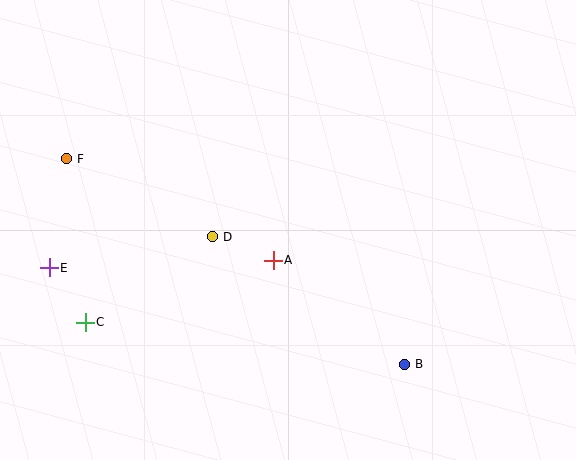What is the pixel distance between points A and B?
The distance between A and B is 167 pixels.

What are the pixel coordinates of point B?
Point B is at (404, 364).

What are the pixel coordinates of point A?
Point A is at (273, 260).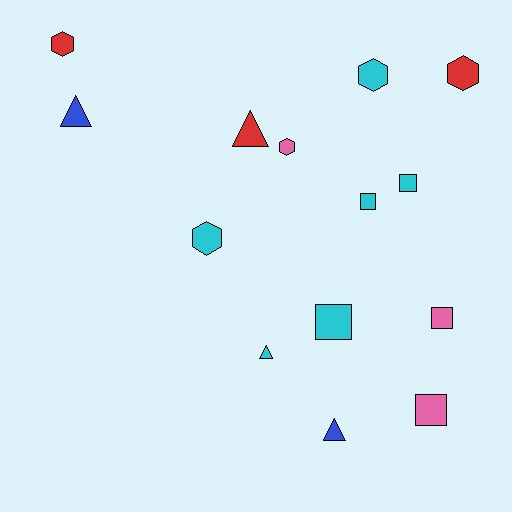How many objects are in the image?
There are 14 objects.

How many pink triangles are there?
There are no pink triangles.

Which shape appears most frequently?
Hexagon, with 5 objects.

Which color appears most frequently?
Cyan, with 6 objects.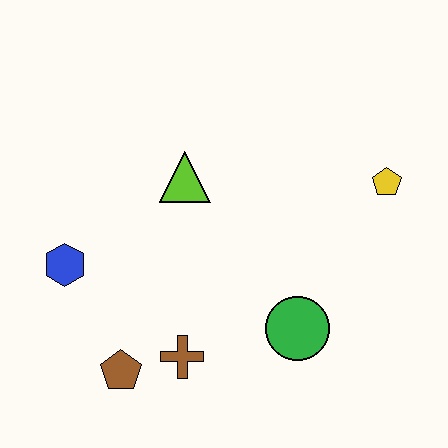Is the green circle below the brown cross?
No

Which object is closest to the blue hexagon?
The brown pentagon is closest to the blue hexagon.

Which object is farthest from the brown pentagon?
The yellow pentagon is farthest from the brown pentagon.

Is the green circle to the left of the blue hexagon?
No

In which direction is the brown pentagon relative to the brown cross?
The brown pentagon is to the left of the brown cross.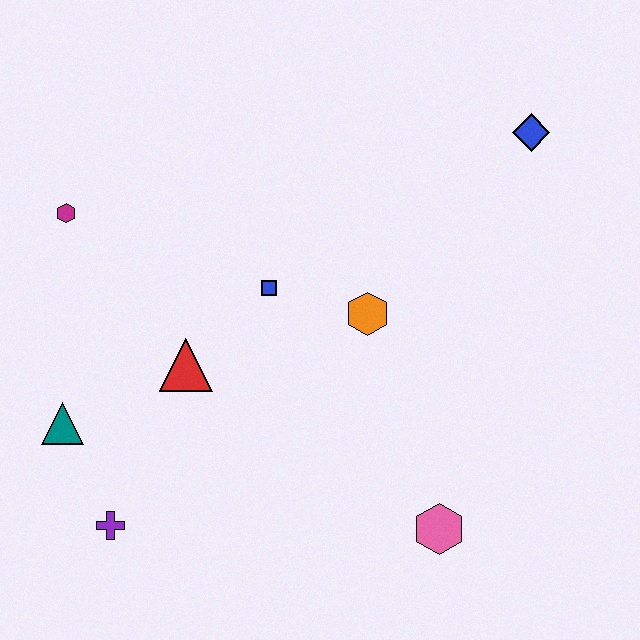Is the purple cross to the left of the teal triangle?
No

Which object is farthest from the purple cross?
The blue diamond is farthest from the purple cross.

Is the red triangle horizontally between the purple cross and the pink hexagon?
Yes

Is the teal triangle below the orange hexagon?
Yes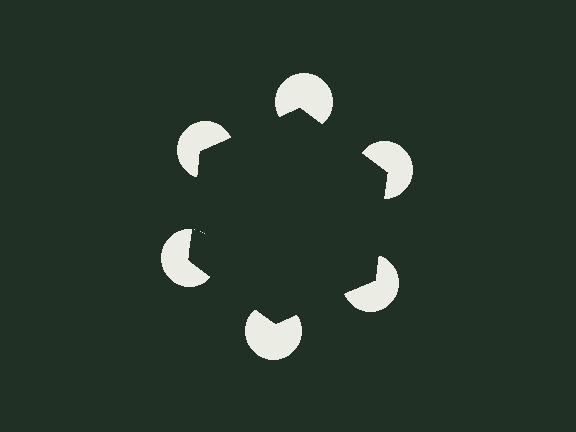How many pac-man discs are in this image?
There are 6 — one at each vertex of the illusory hexagon.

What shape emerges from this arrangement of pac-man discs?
An illusory hexagon — its edges are inferred from the aligned wedge cuts in the pac-man discs, not physically drawn.